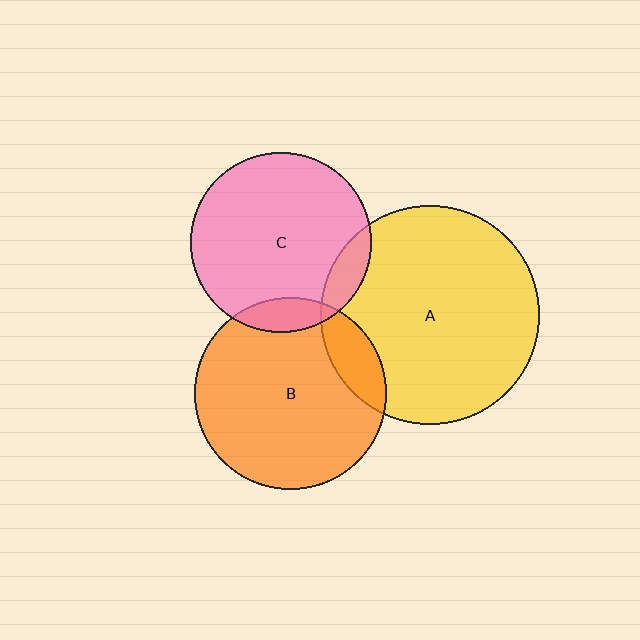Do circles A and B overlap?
Yes.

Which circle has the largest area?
Circle A (yellow).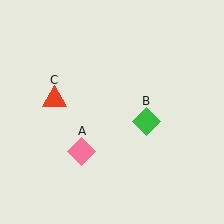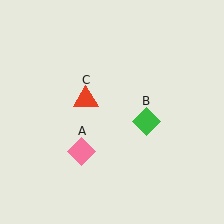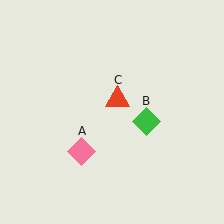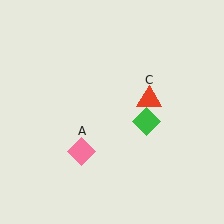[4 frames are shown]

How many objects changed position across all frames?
1 object changed position: red triangle (object C).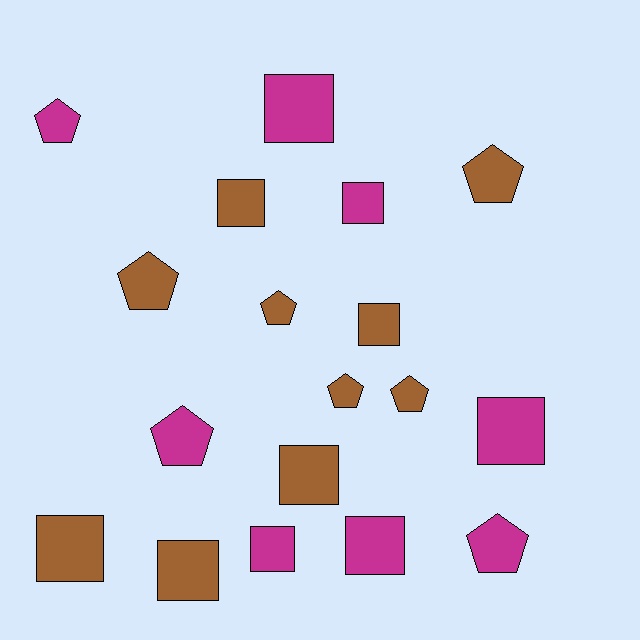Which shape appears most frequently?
Square, with 10 objects.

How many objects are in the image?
There are 18 objects.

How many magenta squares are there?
There are 5 magenta squares.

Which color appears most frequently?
Brown, with 10 objects.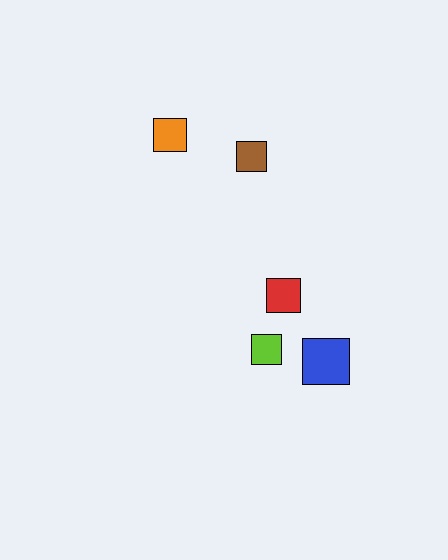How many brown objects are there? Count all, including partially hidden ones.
There is 1 brown object.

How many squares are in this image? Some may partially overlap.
There are 5 squares.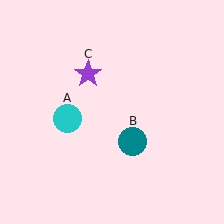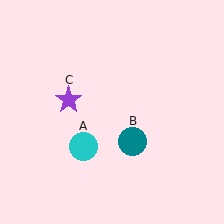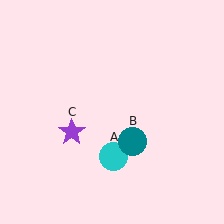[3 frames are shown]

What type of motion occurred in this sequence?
The cyan circle (object A), purple star (object C) rotated counterclockwise around the center of the scene.